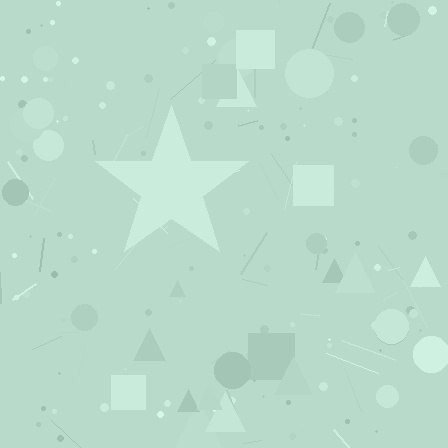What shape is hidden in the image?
A star is hidden in the image.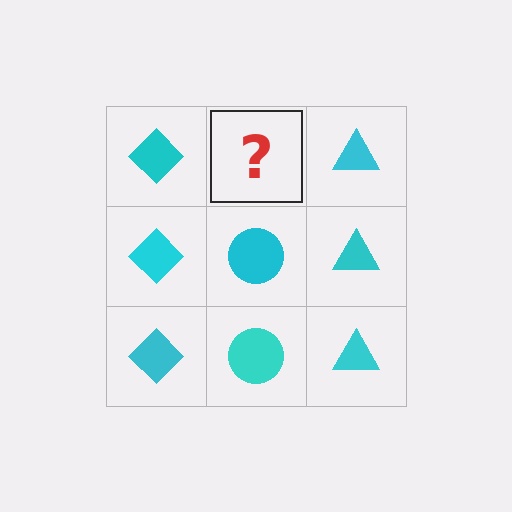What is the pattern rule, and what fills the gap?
The rule is that each column has a consistent shape. The gap should be filled with a cyan circle.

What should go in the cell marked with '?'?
The missing cell should contain a cyan circle.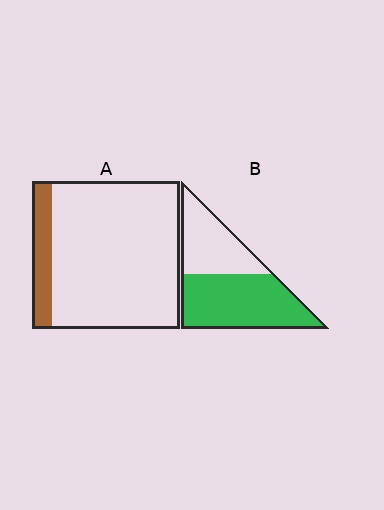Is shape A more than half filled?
No.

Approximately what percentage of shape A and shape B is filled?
A is approximately 15% and B is approximately 60%.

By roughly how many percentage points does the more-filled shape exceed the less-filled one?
By roughly 45 percentage points (B over A).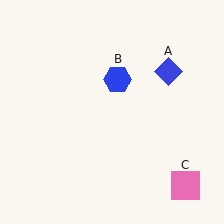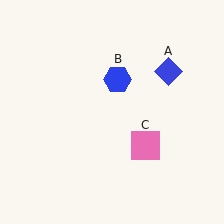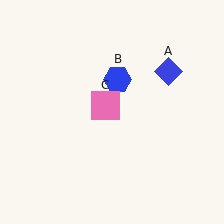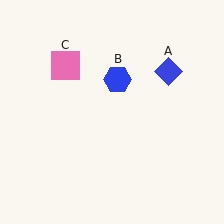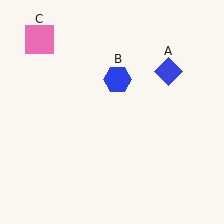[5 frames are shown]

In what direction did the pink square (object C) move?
The pink square (object C) moved up and to the left.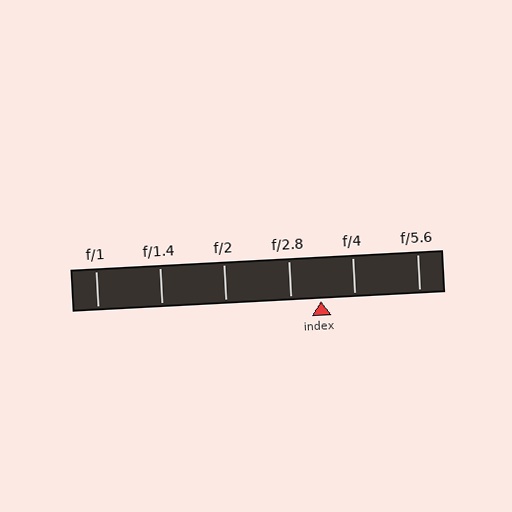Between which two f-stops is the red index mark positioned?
The index mark is between f/2.8 and f/4.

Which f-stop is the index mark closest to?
The index mark is closest to f/2.8.